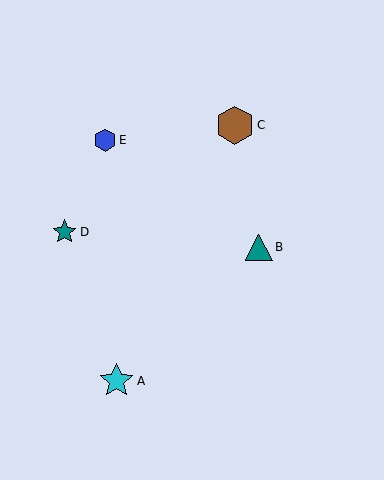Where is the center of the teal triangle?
The center of the teal triangle is at (259, 247).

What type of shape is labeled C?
Shape C is a brown hexagon.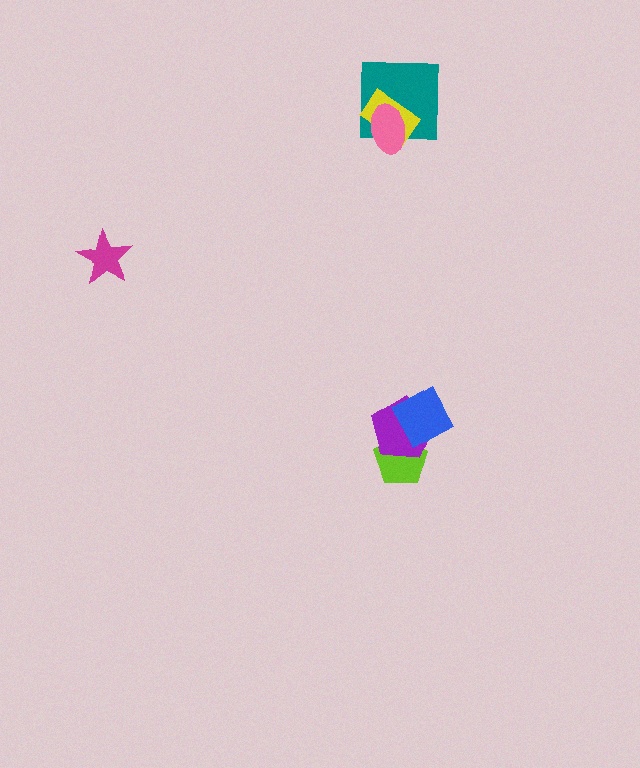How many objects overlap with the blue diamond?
2 objects overlap with the blue diamond.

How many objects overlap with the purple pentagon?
2 objects overlap with the purple pentagon.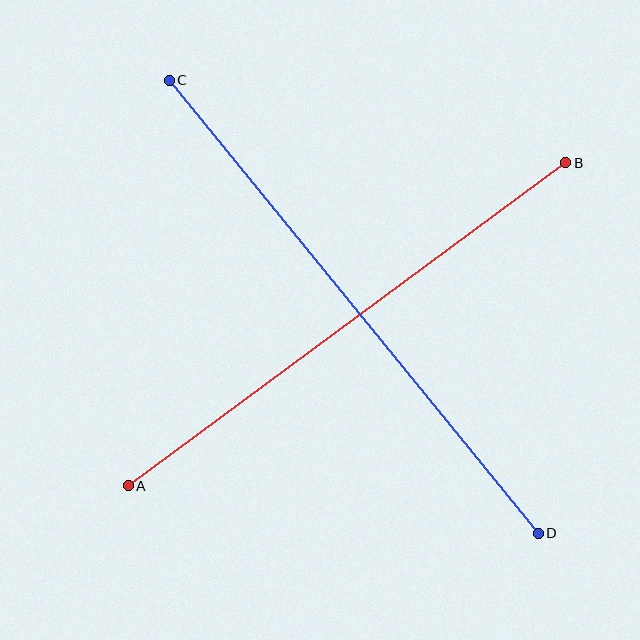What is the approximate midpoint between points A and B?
The midpoint is at approximately (347, 324) pixels.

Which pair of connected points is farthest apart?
Points C and D are farthest apart.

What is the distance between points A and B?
The distance is approximately 544 pixels.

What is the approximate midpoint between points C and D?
The midpoint is at approximately (354, 307) pixels.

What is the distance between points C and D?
The distance is approximately 584 pixels.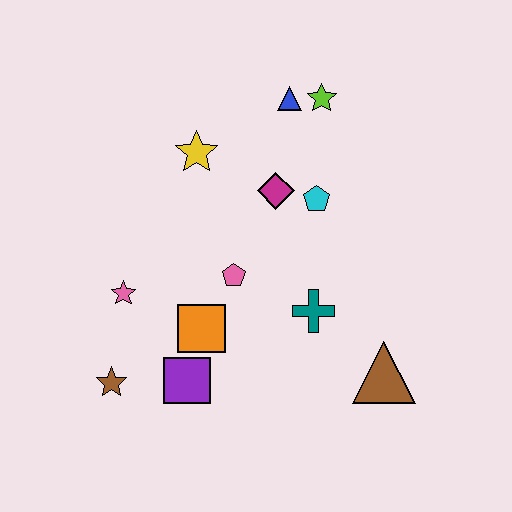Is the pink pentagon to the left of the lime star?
Yes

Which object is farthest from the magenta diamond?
The brown star is farthest from the magenta diamond.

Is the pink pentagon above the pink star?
Yes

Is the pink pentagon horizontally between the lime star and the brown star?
Yes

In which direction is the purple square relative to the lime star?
The purple square is below the lime star.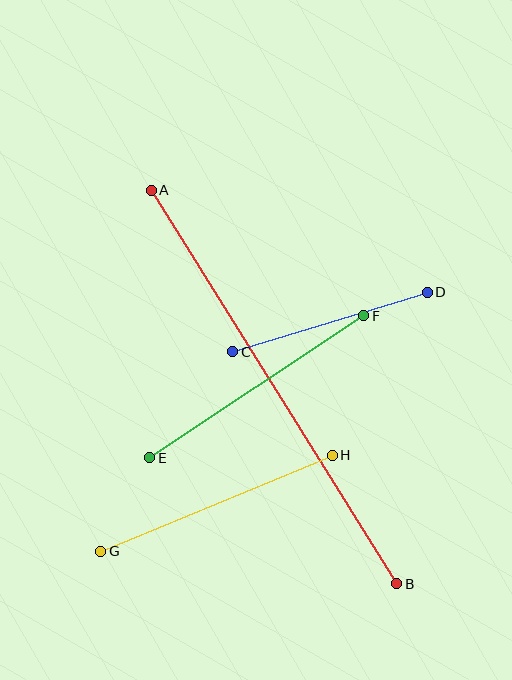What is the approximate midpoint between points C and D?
The midpoint is at approximately (330, 322) pixels.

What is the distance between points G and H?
The distance is approximately 251 pixels.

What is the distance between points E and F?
The distance is approximately 257 pixels.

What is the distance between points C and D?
The distance is approximately 203 pixels.